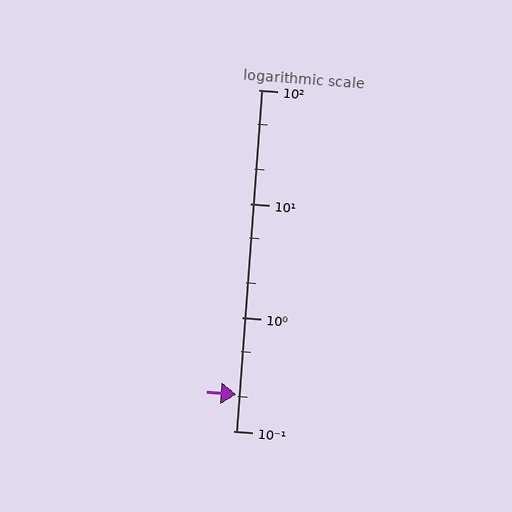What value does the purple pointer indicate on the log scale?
The pointer indicates approximately 0.21.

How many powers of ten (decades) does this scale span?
The scale spans 3 decades, from 0.1 to 100.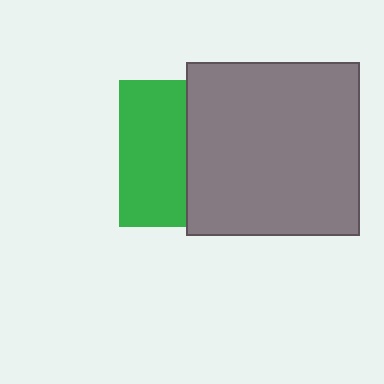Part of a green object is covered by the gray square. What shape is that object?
It is a square.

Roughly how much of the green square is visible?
About half of it is visible (roughly 45%).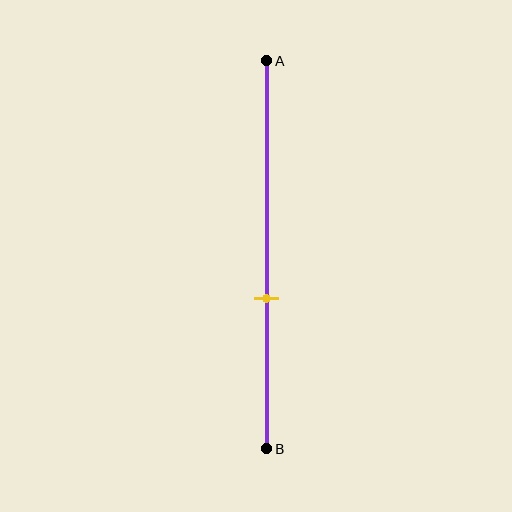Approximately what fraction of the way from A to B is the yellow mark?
The yellow mark is approximately 60% of the way from A to B.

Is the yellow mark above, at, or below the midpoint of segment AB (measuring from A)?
The yellow mark is below the midpoint of segment AB.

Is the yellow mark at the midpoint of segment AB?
No, the mark is at about 60% from A, not at the 50% midpoint.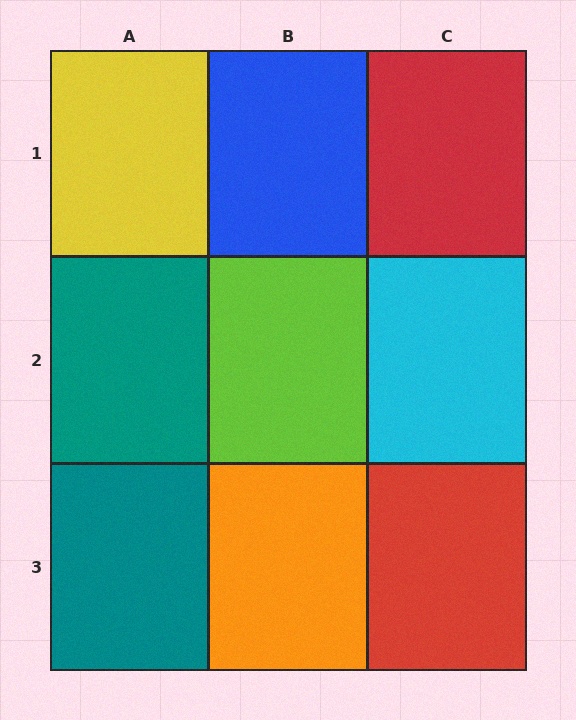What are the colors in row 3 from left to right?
Teal, orange, red.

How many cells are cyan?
1 cell is cyan.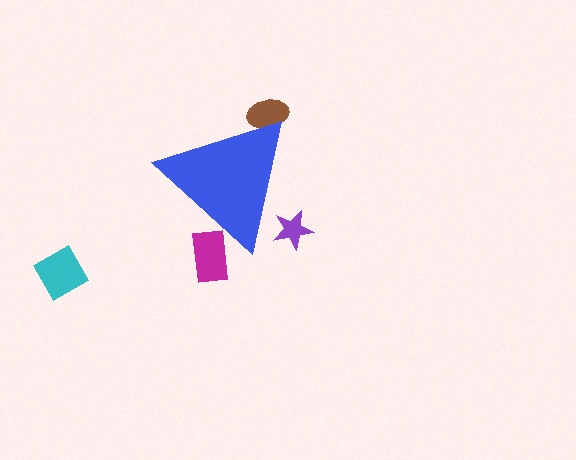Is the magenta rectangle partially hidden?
Yes, the magenta rectangle is partially hidden behind the blue triangle.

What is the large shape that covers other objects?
A blue triangle.